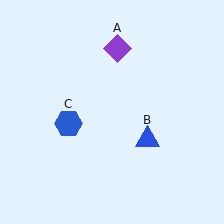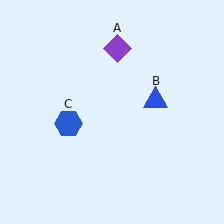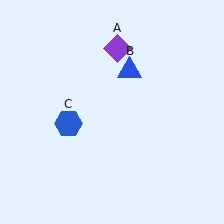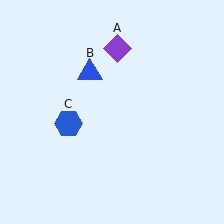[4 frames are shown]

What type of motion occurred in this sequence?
The blue triangle (object B) rotated counterclockwise around the center of the scene.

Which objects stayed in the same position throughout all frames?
Purple diamond (object A) and blue hexagon (object C) remained stationary.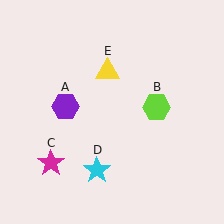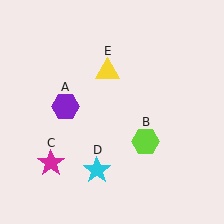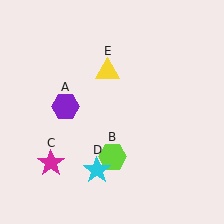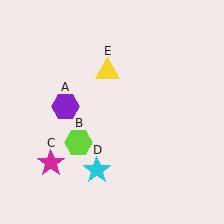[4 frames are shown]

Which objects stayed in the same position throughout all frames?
Purple hexagon (object A) and magenta star (object C) and cyan star (object D) and yellow triangle (object E) remained stationary.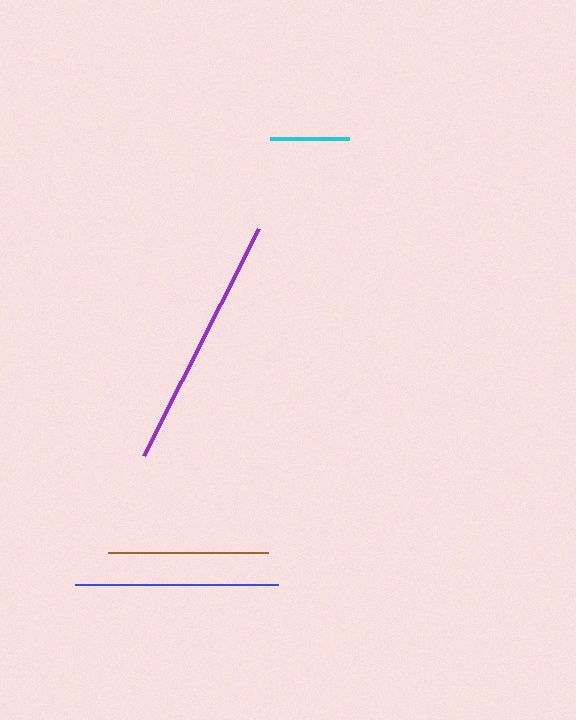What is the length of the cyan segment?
The cyan segment is approximately 79 pixels long.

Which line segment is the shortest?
The cyan line is the shortest at approximately 79 pixels.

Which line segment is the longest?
The purple line is the longest at approximately 255 pixels.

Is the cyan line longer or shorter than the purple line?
The purple line is longer than the cyan line.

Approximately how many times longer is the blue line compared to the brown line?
The blue line is approximately 1.3 times the length of the brown line.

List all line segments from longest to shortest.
From longest to shortest: purple, blue, brown, cyan.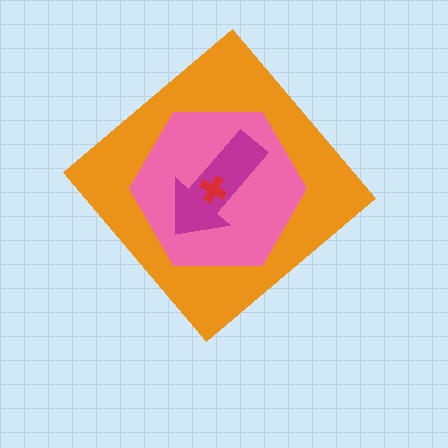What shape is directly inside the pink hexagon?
The magenta arrow.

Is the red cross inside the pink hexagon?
Yes.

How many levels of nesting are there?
4.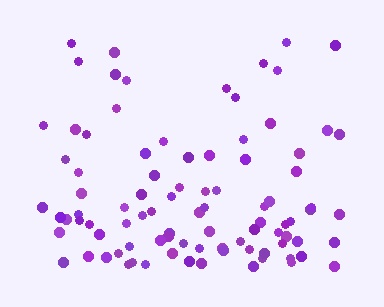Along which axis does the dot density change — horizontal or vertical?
Vertical.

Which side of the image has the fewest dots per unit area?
The top.